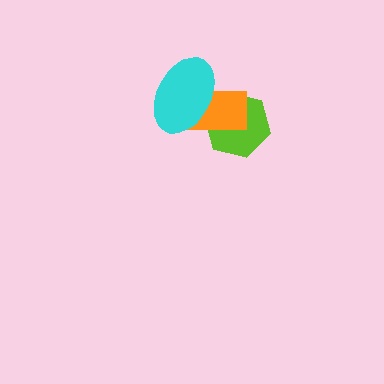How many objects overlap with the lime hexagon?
2 objects overlap with the lime hexagon.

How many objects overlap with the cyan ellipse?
2 objects overlap with the cyan ellipse.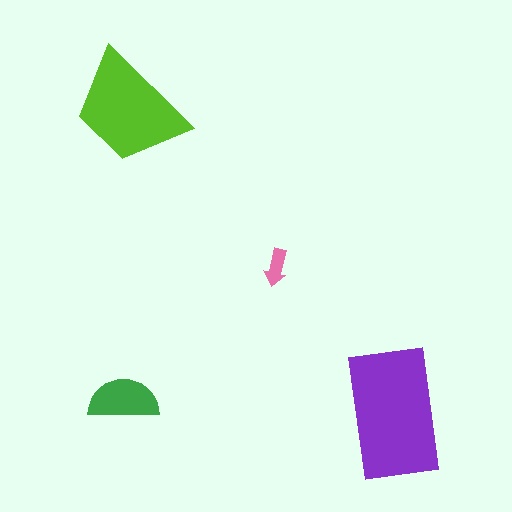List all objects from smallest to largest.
The pink arrow, the green semicircle, the lime trapezoid, the purple rectangle.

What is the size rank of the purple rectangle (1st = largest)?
1st.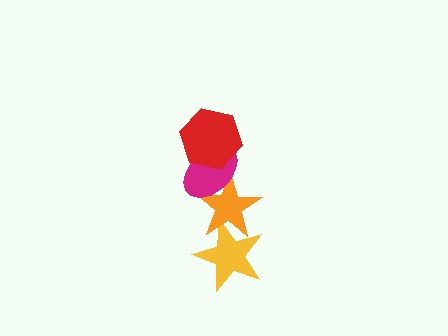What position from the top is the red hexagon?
The red hexagon is 1st from the top.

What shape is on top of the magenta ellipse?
The red hexagon is on top of the magenta ellipse.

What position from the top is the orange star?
The orange star is 3rd from the top.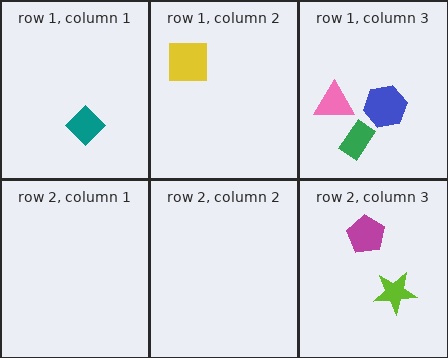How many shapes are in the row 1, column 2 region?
1.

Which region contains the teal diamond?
The row 1, column 1 region.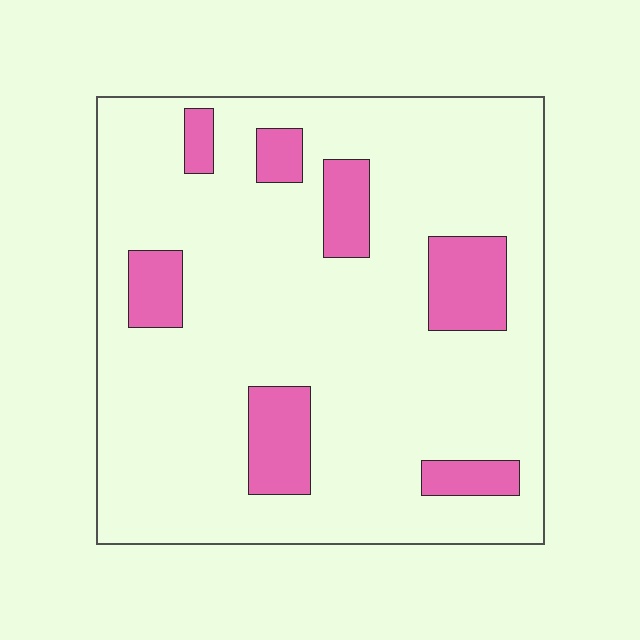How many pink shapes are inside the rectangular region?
7.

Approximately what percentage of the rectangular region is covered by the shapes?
Approximately 15%.